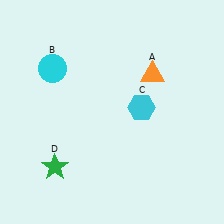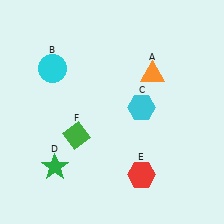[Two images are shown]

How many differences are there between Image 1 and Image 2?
There are 2 differences between the two images.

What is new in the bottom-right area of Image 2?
A red hexagon (E) was added in the bottom-right area of Image 2.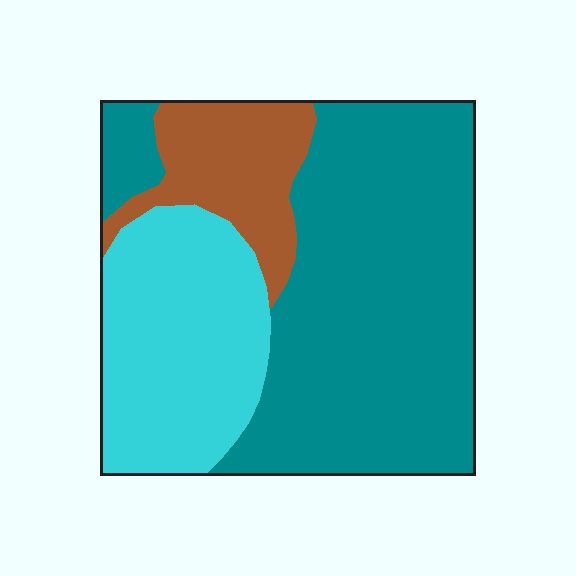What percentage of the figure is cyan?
Cyan takes up between a quarter and a half of the figure.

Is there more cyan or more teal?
Teal.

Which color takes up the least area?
Brown, at roughly 15%.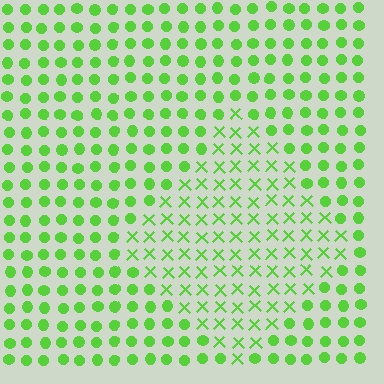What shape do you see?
I see a diamond.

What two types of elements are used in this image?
The image uses X marks inside the diamond region and circles outside it.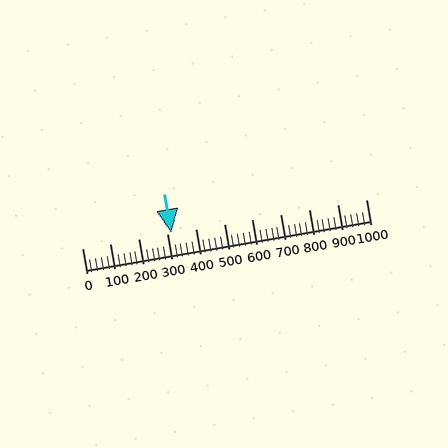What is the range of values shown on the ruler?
The ruler shows values from 0 to 1000.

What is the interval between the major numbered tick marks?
The major tick marks are spaced 100 units apart.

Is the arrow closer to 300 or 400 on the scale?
The arrow is closer to 300.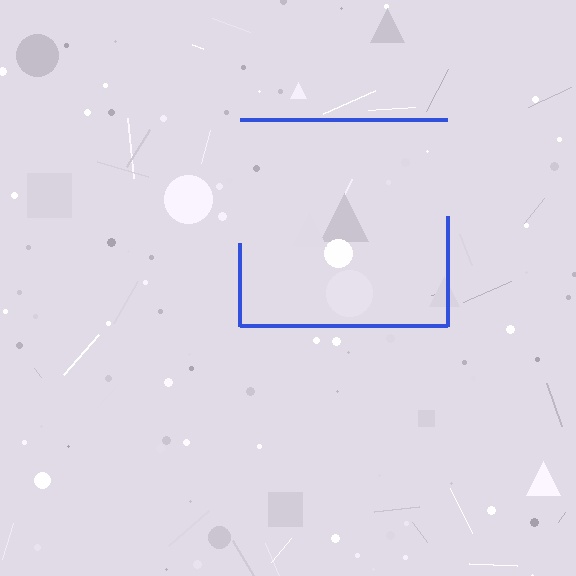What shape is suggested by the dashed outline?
The dashed outline suggests a square.